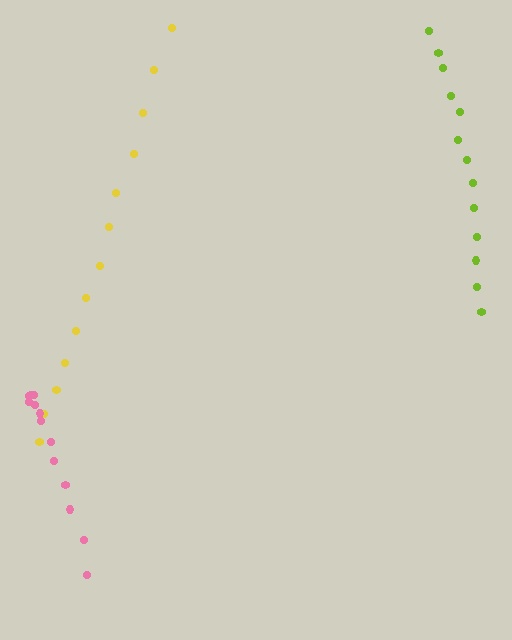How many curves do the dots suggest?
There are 3 distinct paths.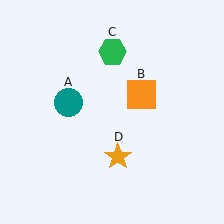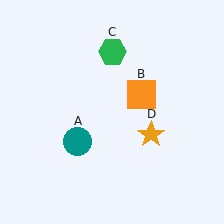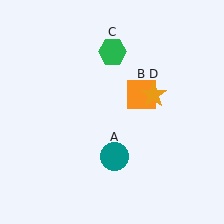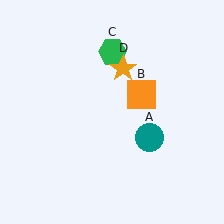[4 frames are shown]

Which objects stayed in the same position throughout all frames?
Orange square (object B) and green hexagon (object C) remained stationary.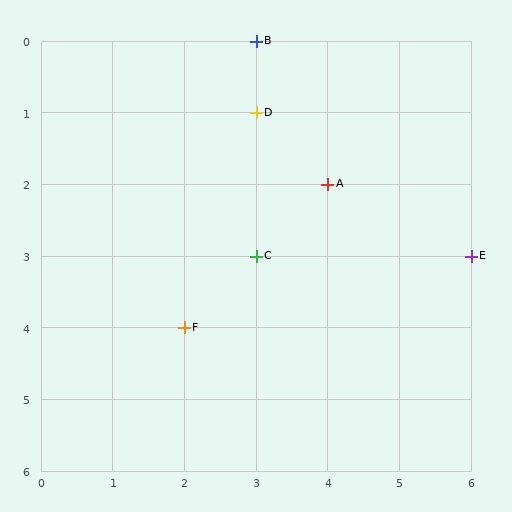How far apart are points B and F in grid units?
Points B and F are 1 column and 4 rows apart (about 4.1 grid units diagonally).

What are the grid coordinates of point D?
Point D is at grid coordinates (3, 1).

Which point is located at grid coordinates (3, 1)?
Point D is at (3, 1).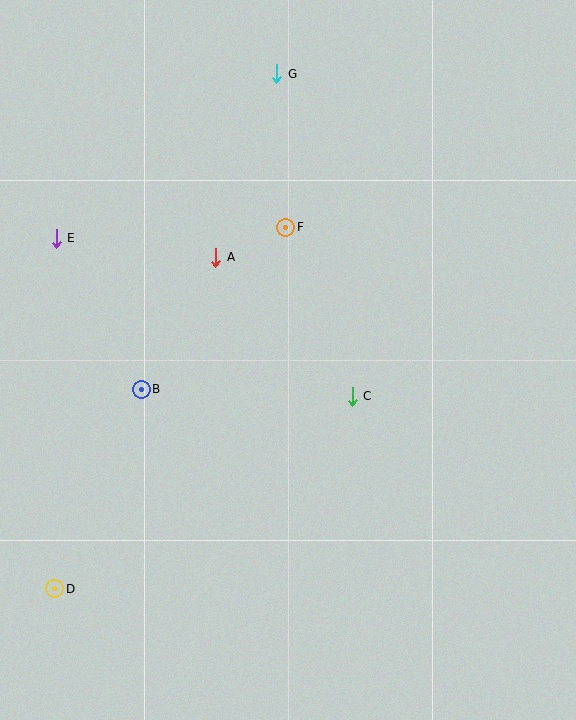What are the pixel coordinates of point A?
Point A is at (216, 257).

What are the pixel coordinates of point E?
Point E is at (56, 238).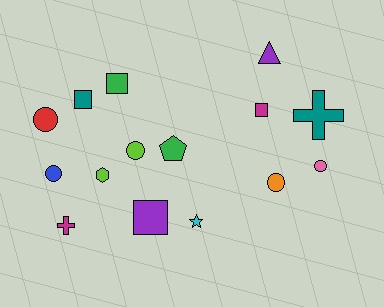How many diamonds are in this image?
There are no diamonds.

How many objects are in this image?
There are 15 objects.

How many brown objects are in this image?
There are no brown objects.